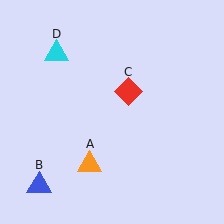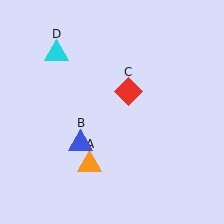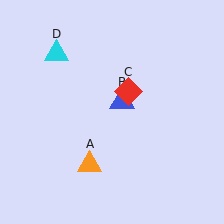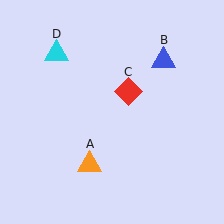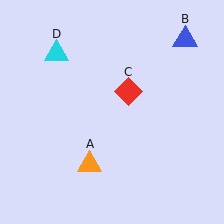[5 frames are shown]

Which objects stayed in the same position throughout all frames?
Orange triangle (object A) and red diamond (object C) and cyan triangle (object D) remained stationary.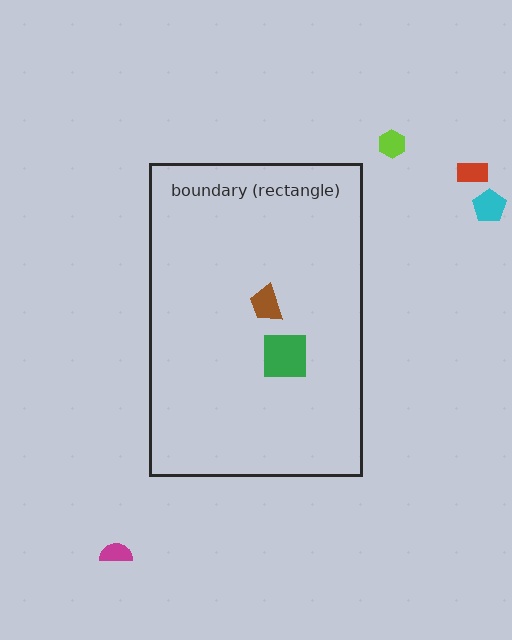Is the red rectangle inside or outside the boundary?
Outside.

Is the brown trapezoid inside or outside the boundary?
Inside.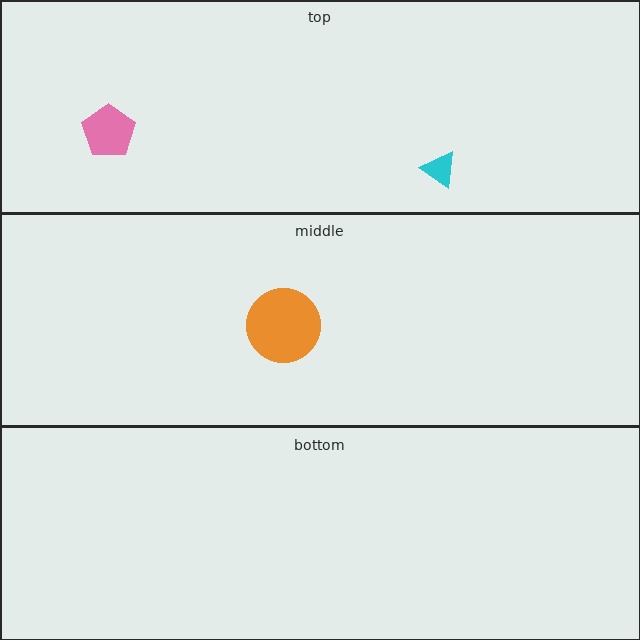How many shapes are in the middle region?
1.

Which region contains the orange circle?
The middle region.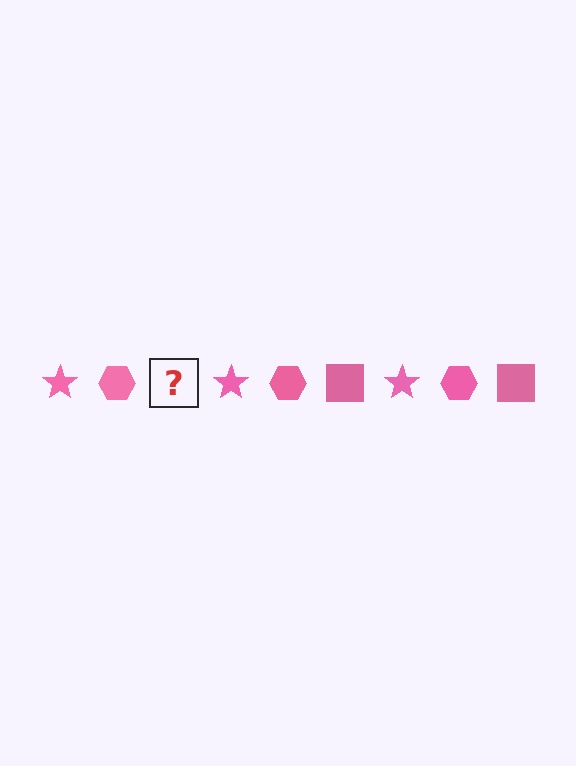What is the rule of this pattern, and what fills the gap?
The rule is that the pattern cycles through star, hexagon, square shapes in pink. The gap should be filled with a pink square.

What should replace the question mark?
The question mark should be replaced with a pink square.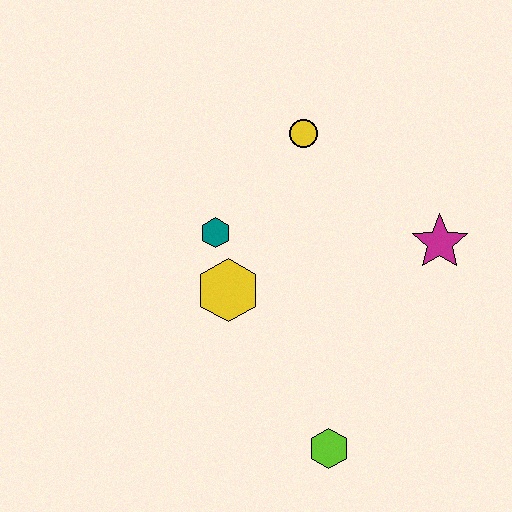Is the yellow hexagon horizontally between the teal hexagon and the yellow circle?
Yes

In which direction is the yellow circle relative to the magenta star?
The yellow circle is to the left of the magenta star.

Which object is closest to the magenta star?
The yellow circle is closest to the magenta star.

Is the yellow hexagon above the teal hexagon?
No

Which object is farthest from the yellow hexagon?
The magenta star is farthest from the yellow hexagon.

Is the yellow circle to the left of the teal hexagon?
No